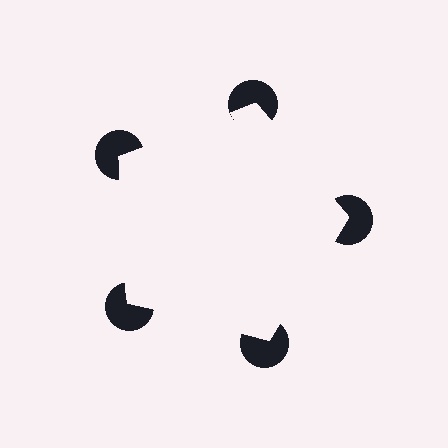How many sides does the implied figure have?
5 sides.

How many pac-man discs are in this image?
There are 5 — one at each vertex of the illusory pentagon.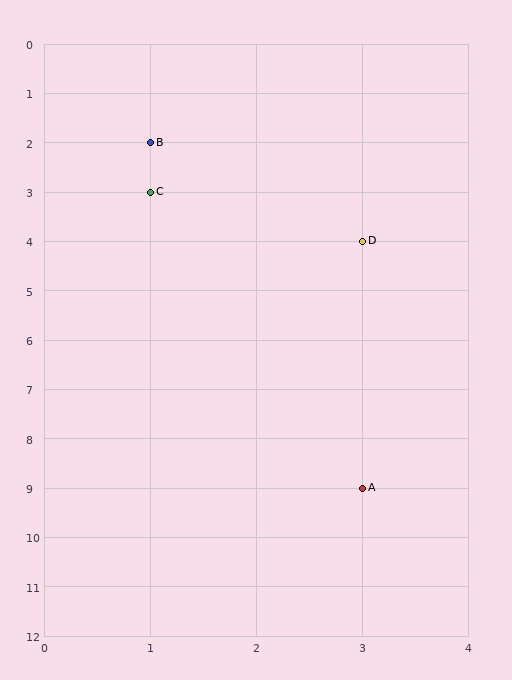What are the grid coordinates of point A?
Point A is at grid coordinates (3, 9).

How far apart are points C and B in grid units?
Points C and B are 1 row apart.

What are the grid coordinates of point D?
Point D is at grid coordinates (3, 4).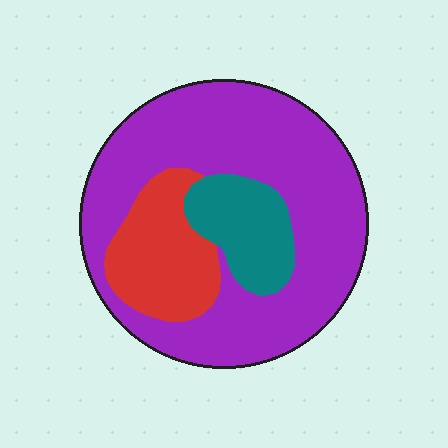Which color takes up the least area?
Teal, at roughly 15%.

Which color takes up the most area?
Purple, at roughly 70%.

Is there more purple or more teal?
Purple.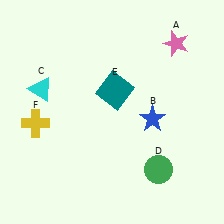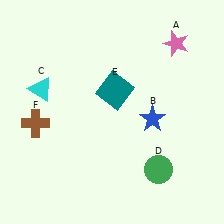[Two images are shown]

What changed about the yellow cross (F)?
In Image 1, F is yellow. In Image 2, it changed to brown.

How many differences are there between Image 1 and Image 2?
There is 1 difference between the two images.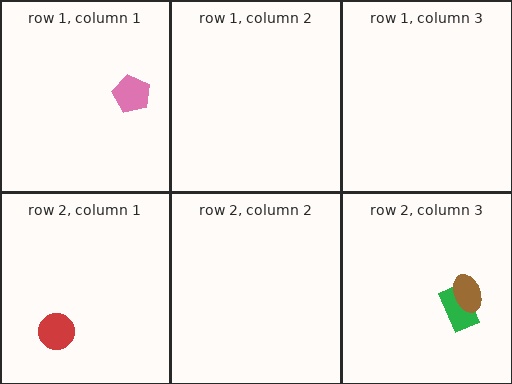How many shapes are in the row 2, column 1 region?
1.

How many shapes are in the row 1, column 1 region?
1.